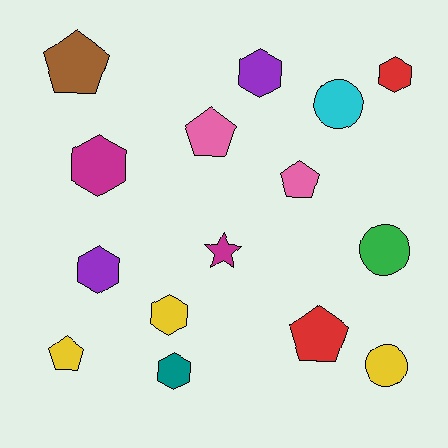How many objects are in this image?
There are 15 objects.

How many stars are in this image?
There is 1 star.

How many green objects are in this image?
There is 1 green object.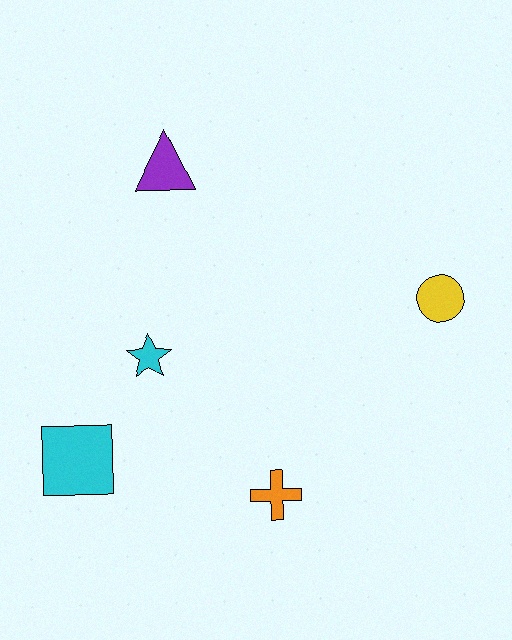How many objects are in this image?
There are 5 objects.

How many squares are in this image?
There is 1 square.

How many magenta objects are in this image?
There are no magenta objects.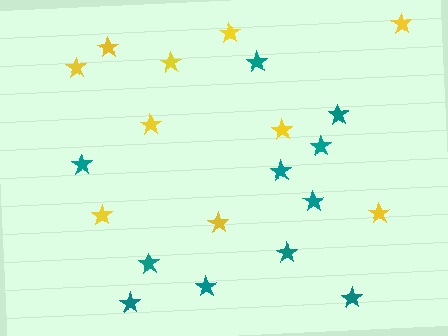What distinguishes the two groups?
There are 2 groups: one group of yellow stars (10) and one group of teal stars (11).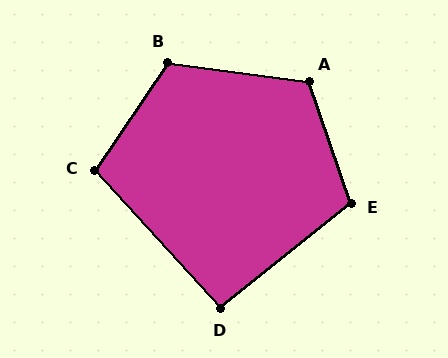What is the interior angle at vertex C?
Approximately 104 degrees (obtuse).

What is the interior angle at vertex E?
Approximately 110 degrees (obtuse).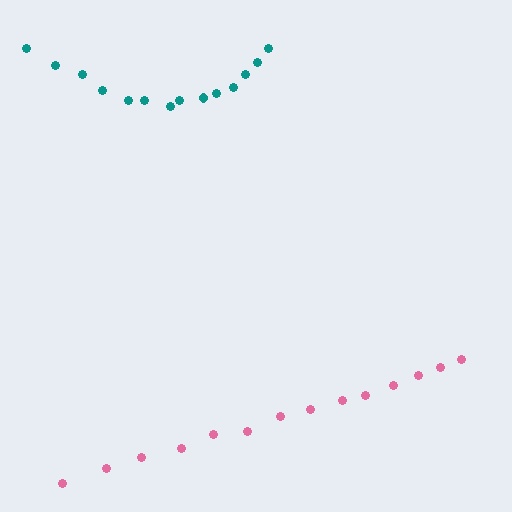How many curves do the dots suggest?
There are 2 distinct paths.